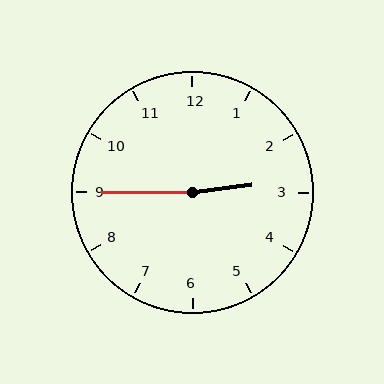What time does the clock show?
2:45.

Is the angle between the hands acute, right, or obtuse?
It is obtuse.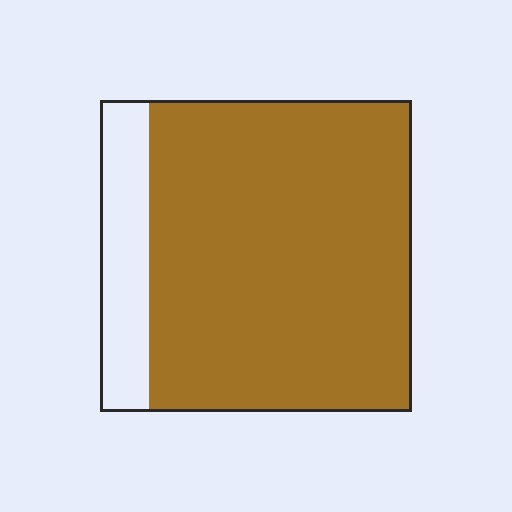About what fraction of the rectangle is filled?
About five sixths (5/6).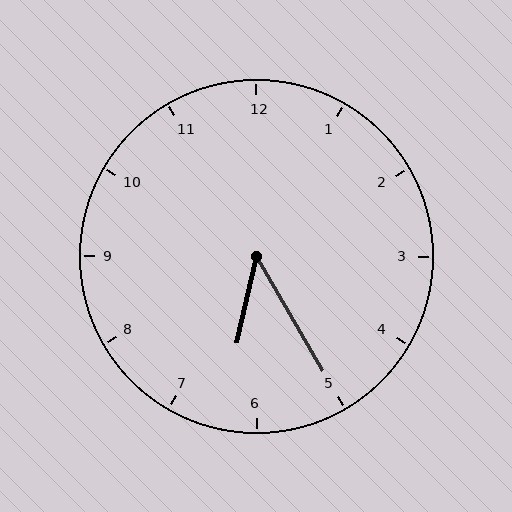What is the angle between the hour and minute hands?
Approximately 42 degrees.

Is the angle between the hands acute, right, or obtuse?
It is acute.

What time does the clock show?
6:25.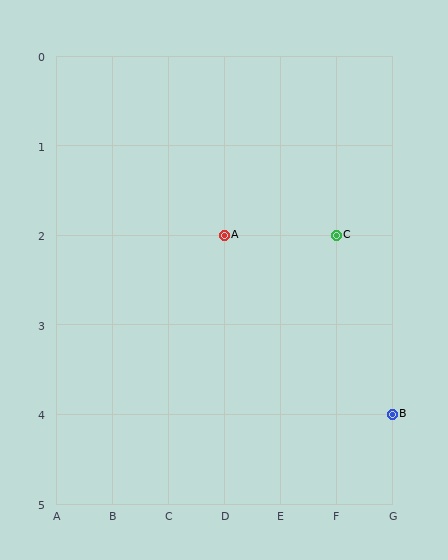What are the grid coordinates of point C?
Point C is at grid coordinates (F, 2).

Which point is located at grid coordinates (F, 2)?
Point C is at (F, 2).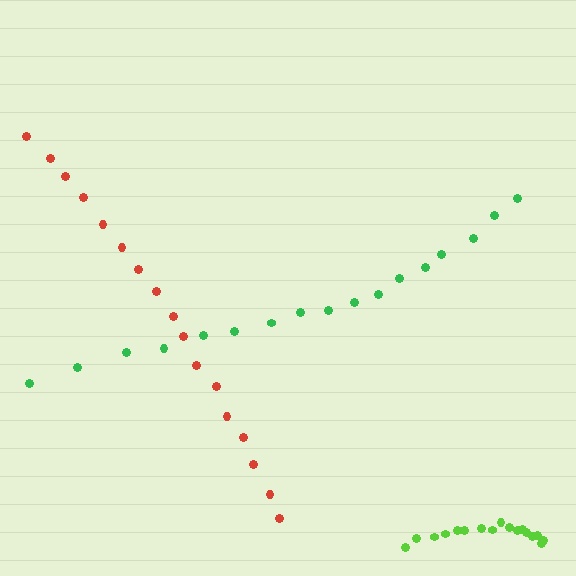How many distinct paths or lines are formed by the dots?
There are 3 distinct paths.